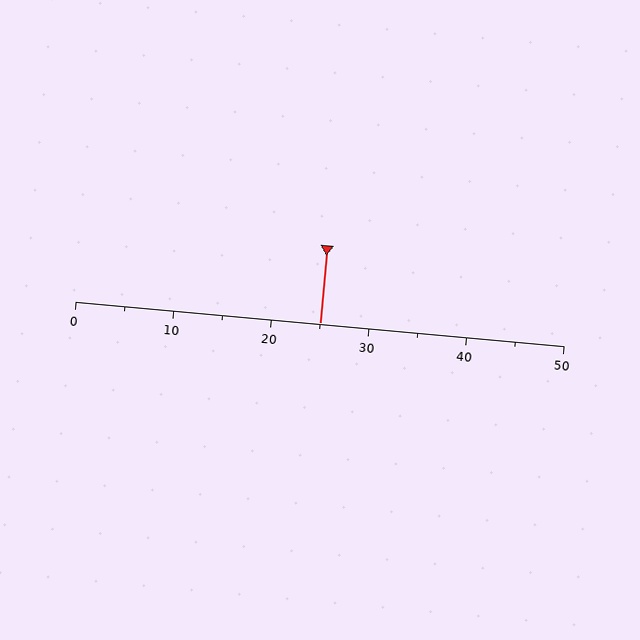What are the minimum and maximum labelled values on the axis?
The axis runs from 0 to 50.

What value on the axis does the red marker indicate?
The marker indicates approximately 25.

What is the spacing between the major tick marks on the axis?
The major ticks are spaced 10 apart.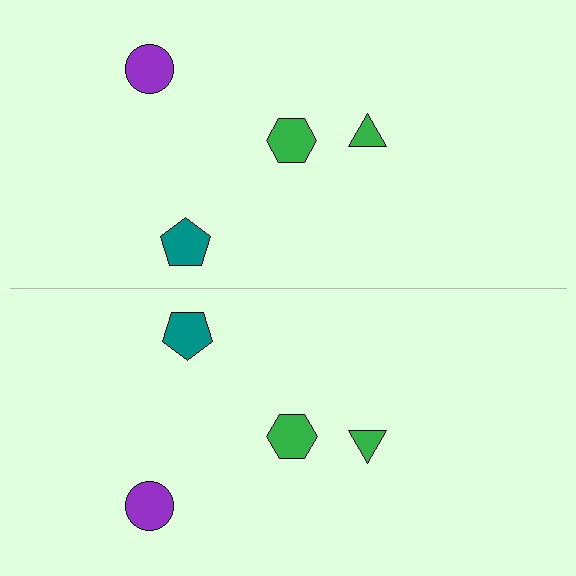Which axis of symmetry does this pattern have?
The pattern has a horizontal axis of symmetry running through the center of the image.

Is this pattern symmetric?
Yes, this pattern has bilateral (reflection) symmetry.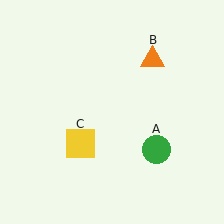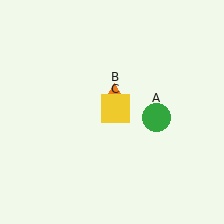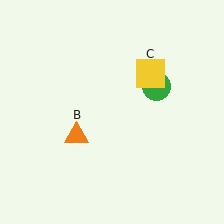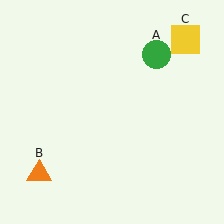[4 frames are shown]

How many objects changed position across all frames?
3 objects changed position: green circle (object A), orange triangle (object B), yellow square (object C).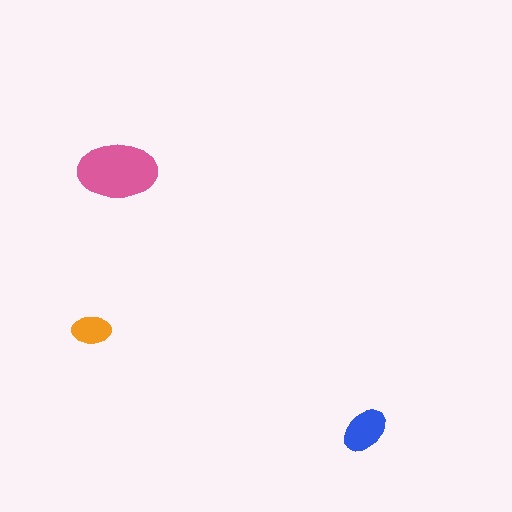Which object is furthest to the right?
The blue ellipse is rightmost.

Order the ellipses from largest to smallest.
the pink one, the blue one, the orange one.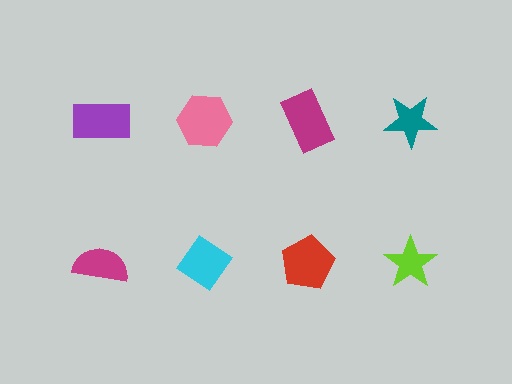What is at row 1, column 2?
A pink hexagon.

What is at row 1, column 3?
A magenta rectangle.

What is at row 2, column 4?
A lime star.